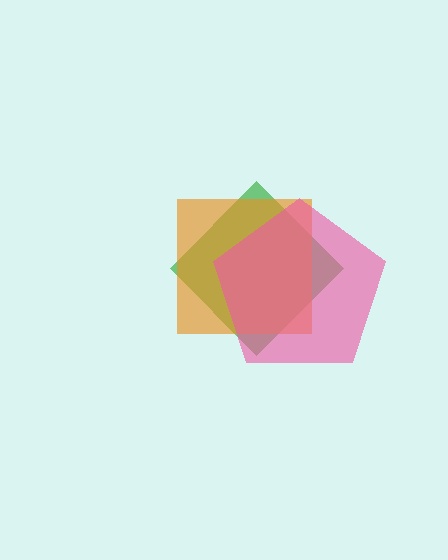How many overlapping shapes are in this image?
There are 3 overlapping shapes in the image.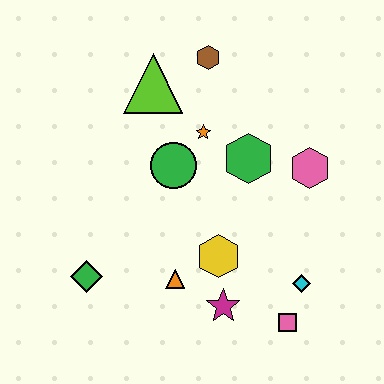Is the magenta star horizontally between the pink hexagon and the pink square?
No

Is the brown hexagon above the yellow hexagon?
Yes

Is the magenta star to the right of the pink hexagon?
No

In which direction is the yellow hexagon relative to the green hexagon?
The yellow hexagon is below the green hexagon.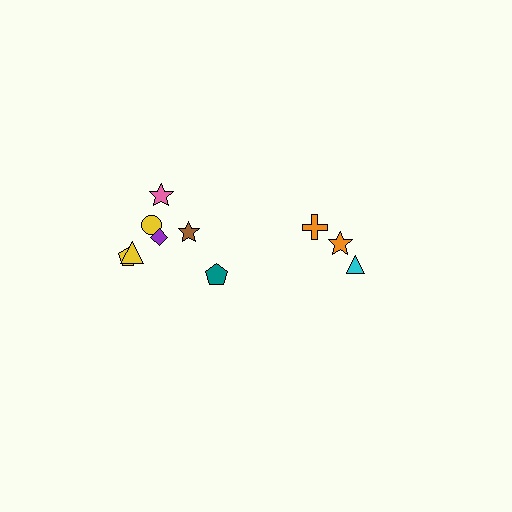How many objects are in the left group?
There are 7 objects.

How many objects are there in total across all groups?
There are 10 objects.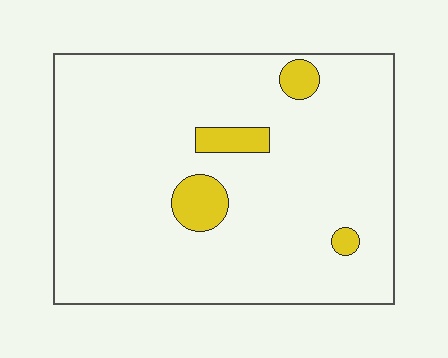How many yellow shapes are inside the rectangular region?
4.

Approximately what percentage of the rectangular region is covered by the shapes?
Approximately 10%.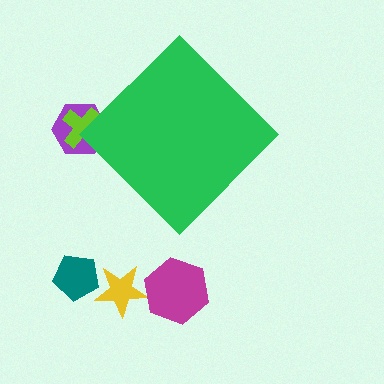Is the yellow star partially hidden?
No, the yellow star is fully visible.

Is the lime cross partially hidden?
Yes, the lime cross is partially hidden behind the green diamond.